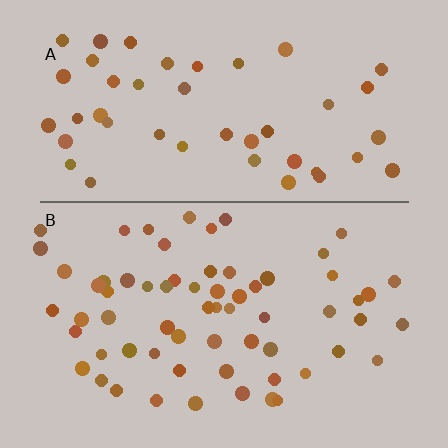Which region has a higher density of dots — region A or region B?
B (the bottom).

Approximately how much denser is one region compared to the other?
Approximately 1.4× — region B over region A.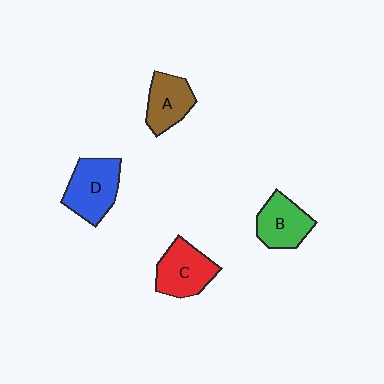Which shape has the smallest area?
Shape A (brown).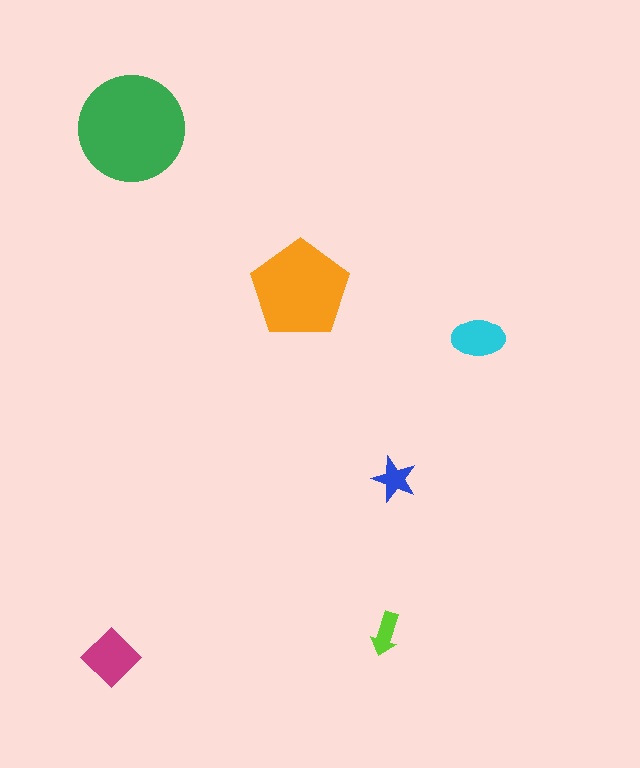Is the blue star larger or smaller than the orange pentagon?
Smaller.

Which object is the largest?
The green circle.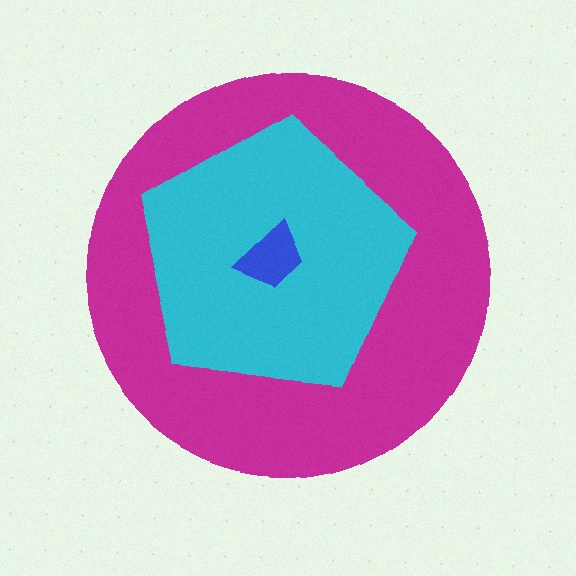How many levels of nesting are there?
3.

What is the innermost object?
The blue trapezoid.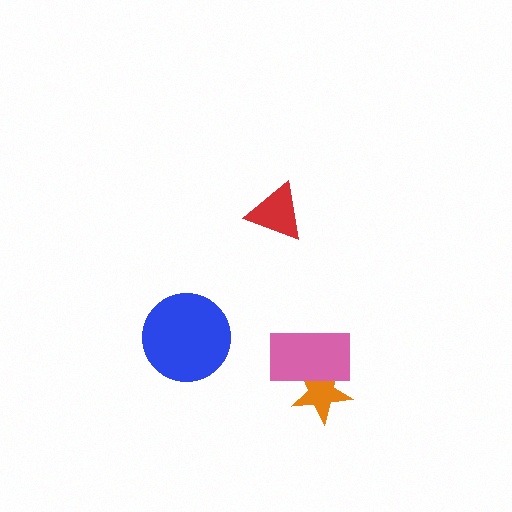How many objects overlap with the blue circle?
0 objects overlap with the blue circle.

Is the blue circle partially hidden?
No, no other shape covers it.